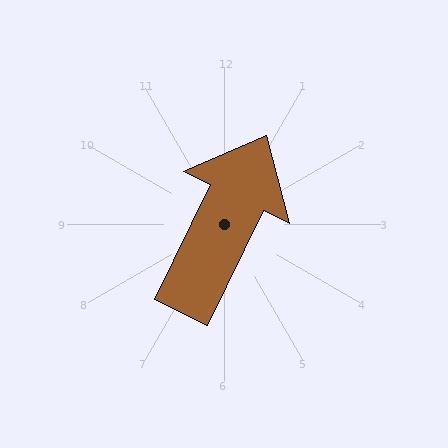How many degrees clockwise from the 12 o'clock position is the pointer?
Approximately 26 degrees.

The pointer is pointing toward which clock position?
Roughly 1 o'clock.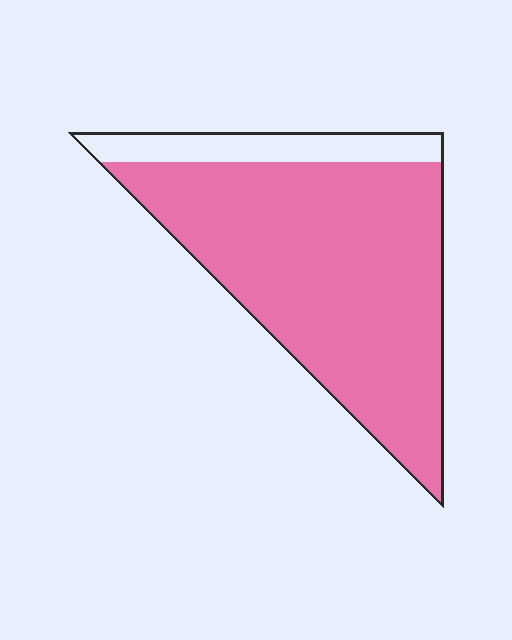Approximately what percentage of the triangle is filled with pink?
Approximately 85%.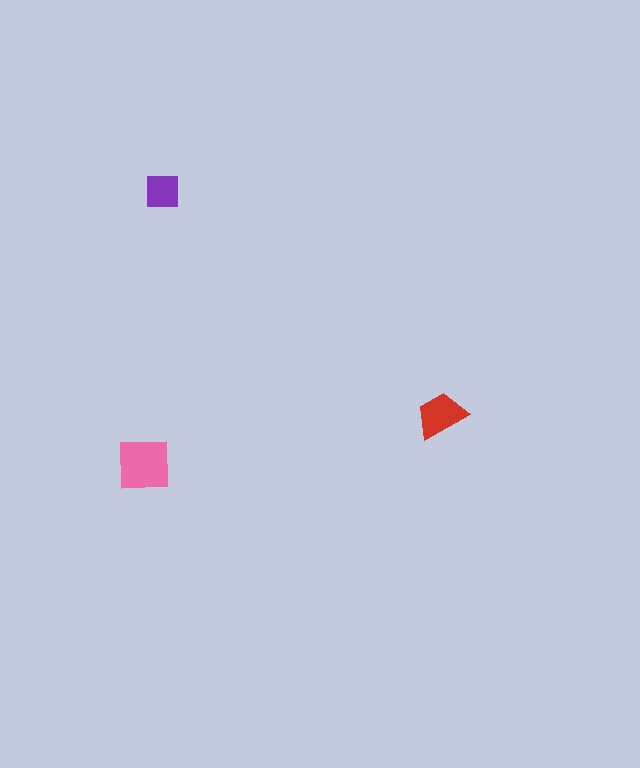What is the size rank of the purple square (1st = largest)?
3rd.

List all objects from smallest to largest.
The purple square, the red trapezoid, the pink square.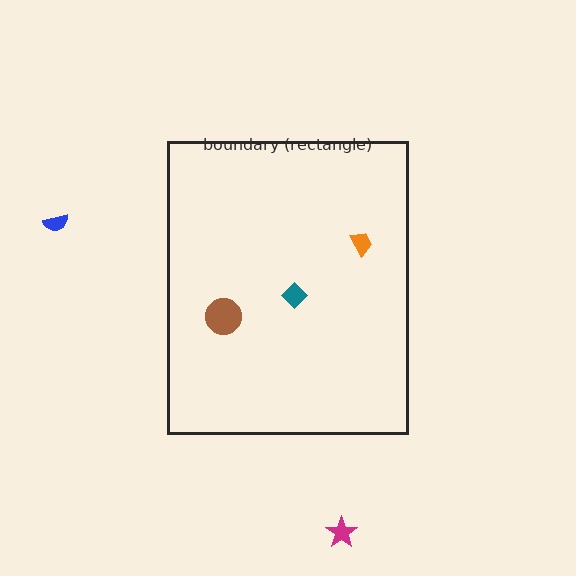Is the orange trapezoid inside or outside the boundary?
Inside.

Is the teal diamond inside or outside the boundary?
Inside.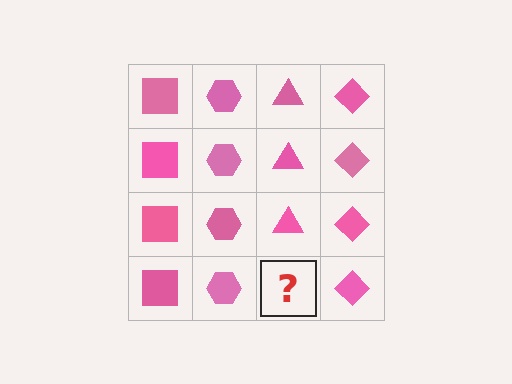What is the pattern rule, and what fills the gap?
The rule is that each column has a consistent shape. The gap should be filled with a pink triangle.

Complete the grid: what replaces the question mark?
The question mark should be replaced with a pink triangle.